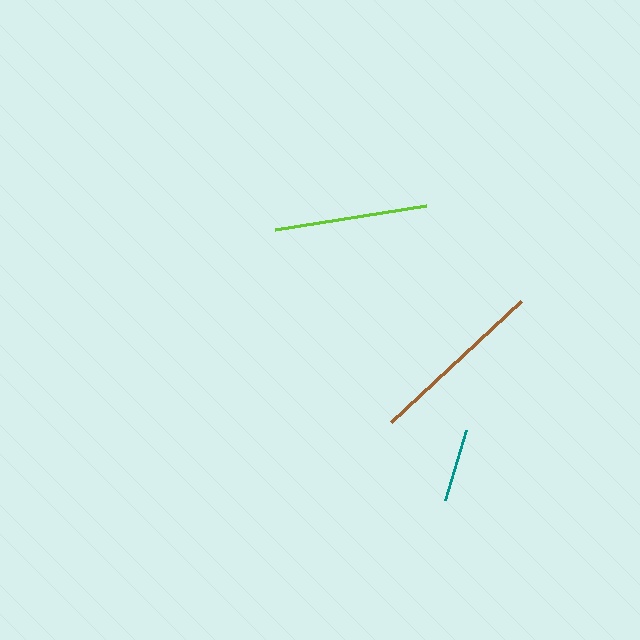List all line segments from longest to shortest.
From longest to shortest: brown, lime, teal.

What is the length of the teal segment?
The teal segment is approximately 73 pixels long.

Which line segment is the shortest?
The teal line is the shortest at approximately 73 pixels.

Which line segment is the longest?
The brown line is the longest at approximately 178 pixels.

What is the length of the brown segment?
The brown segment is approximately 178 pixels long.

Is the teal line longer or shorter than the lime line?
The lime line is longer than the teal line.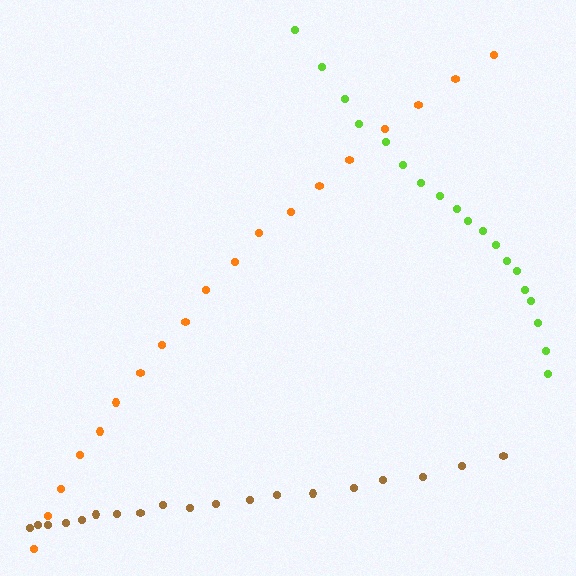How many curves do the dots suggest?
There are 3 distinct paths.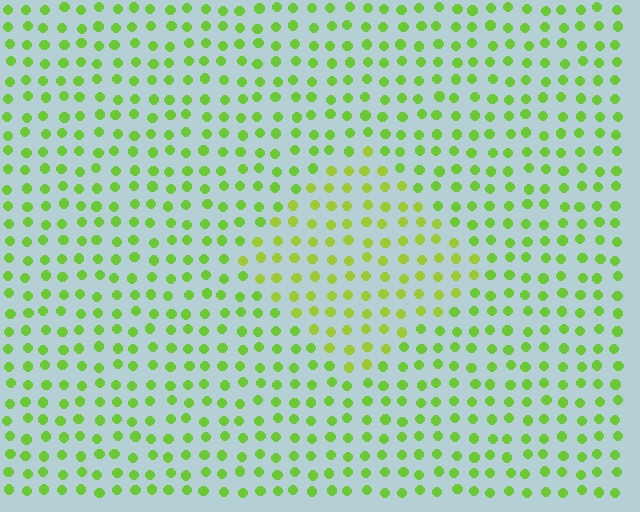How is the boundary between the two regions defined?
The boundary is defined purely by a slight shift in hue (about 21 degrees). Spacing, size, and orientation are identical on both sides.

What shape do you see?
I see a diamond.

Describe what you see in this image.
The image is filled with small lime elements in a uniform arrangement. A diamond-shaped region is visible where the elements are tinted to a slightly different hue, forming a subtle color boundary.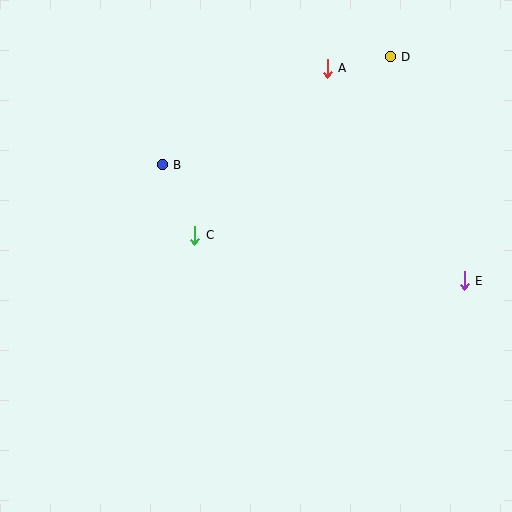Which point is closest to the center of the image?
Point C at (195, 235) is closest to the center.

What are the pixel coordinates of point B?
Point B is at (162, 165).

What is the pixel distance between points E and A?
The distance between E and A is 253 pixels.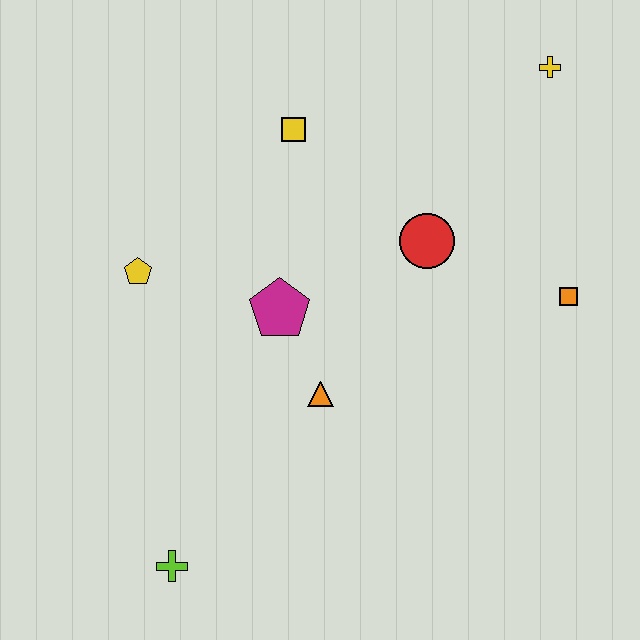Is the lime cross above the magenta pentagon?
No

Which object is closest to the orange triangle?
The magenta pentagon is closest to the orange triangle.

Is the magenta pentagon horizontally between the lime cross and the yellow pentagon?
No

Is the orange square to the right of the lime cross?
Yes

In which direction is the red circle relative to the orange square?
The red circle is to the left of the orange square.